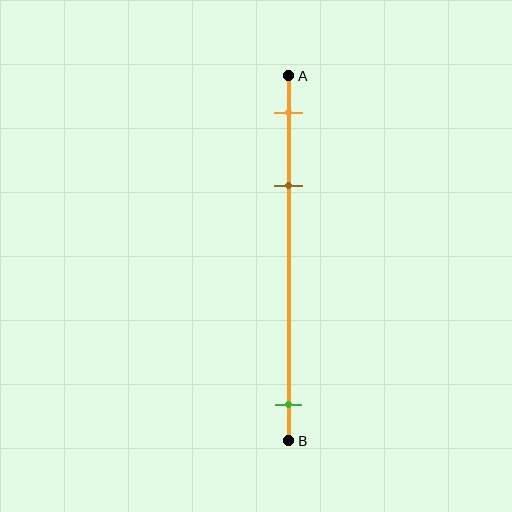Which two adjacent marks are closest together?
The orange and brown marks are the closest adjacent pair.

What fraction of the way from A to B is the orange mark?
The orange mark is approximately 10% (0.1) of the way from A to B.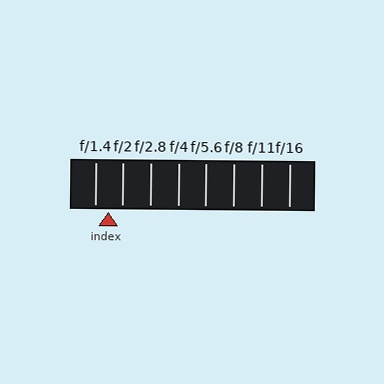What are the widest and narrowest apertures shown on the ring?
The widest aperture shown is f/1.4 and the narrowest is f/16.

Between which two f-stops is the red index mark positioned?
The index mark is between f/1.4 and f/2.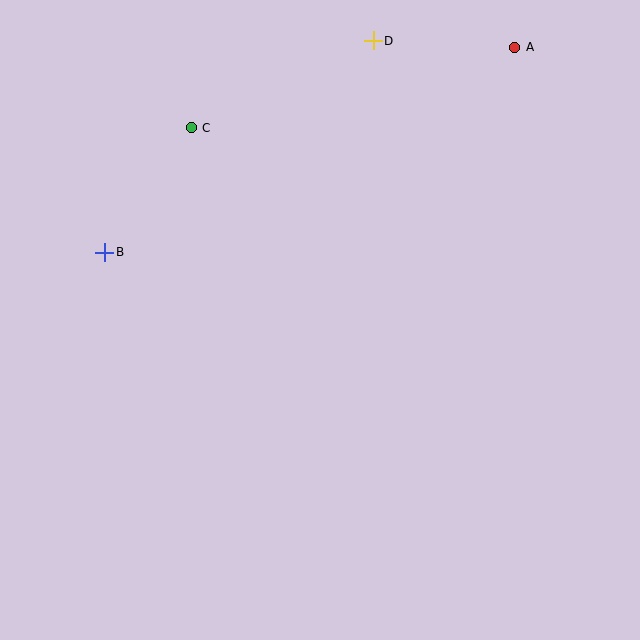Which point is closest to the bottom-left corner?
Point B is closest to the bottom-left corner.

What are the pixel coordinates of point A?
Point A is at (515, 47).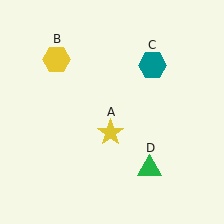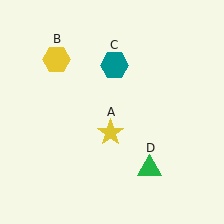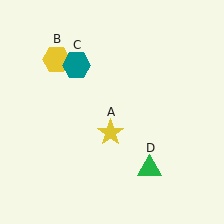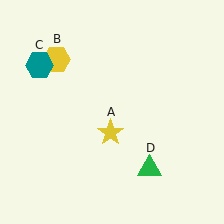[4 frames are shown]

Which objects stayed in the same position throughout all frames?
Yellow star (object A) and yellow hexagon (object B) and green triangle (object D) remained stationary.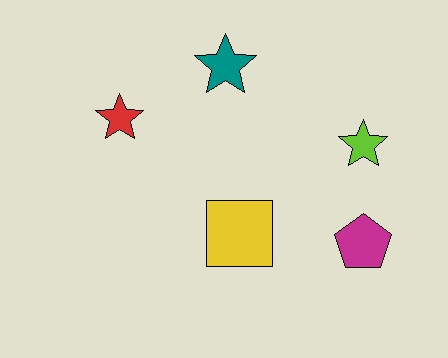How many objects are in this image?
There are 5 objects.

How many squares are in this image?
There is 1 square.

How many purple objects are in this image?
There are no purple objects.